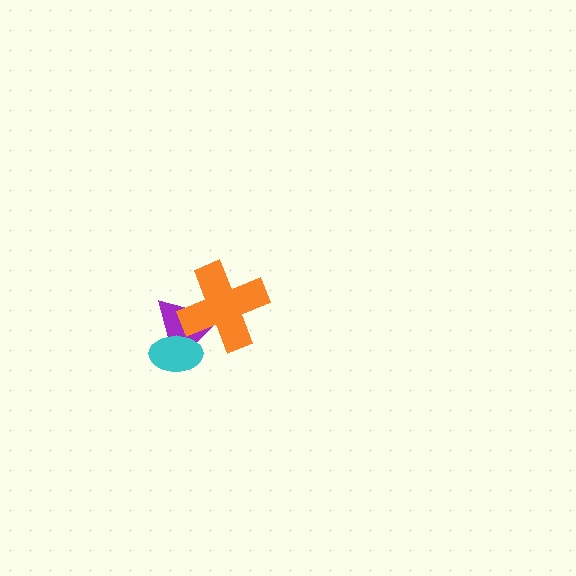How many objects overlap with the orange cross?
1 object overlaps with the orange cross.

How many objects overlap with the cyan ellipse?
1 object overlaps with the cyan ellipse.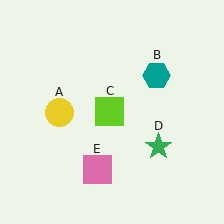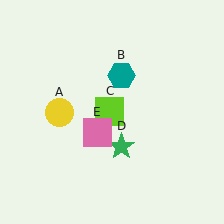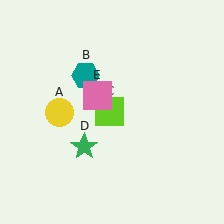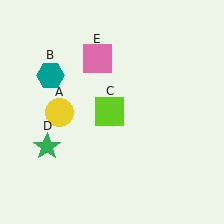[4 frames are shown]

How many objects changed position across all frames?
3 objects changed position: teal hexagon (object B), green star (object D), pink square (object E).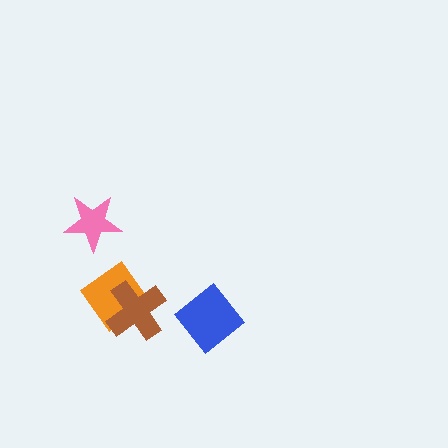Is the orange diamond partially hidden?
Yes, it is partially covered by another shape.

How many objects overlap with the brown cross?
1 object overlaps with the brown cross.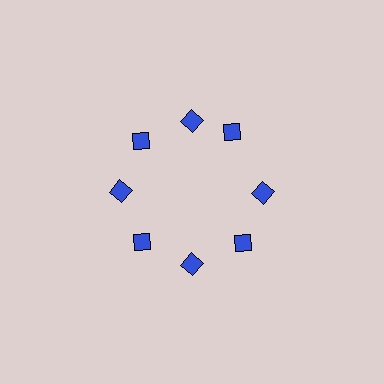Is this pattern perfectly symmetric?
No. The 8 blue diamonds are arranged in a ring, but one element near the 2 o'clock position is rotated out of alignment along the ring, breaking the 8-fold rotational symmetry.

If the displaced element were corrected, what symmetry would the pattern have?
It would have 8-fold rotational symmetry — the pattern would map onto itself every 45 degrees.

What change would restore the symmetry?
The symmetry would be restored by rotating it back into even spacing with its neighbors so that all 8 diamonds sit at equal angles and equal distance from the center.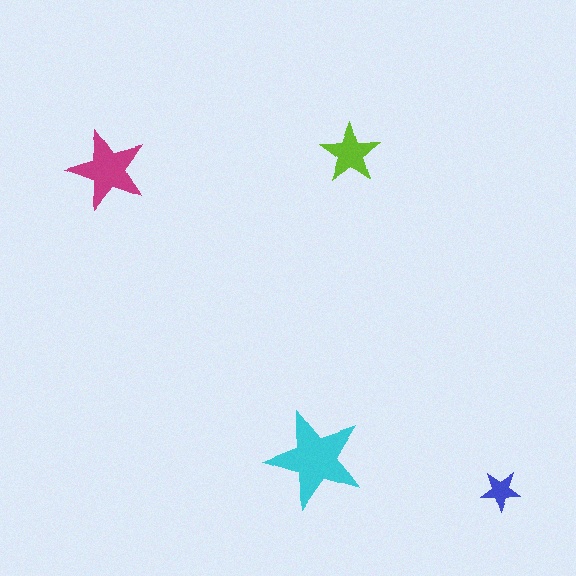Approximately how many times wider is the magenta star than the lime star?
About 1.5 times wider.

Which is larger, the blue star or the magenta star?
The magenta one.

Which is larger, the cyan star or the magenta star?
The cyan one.